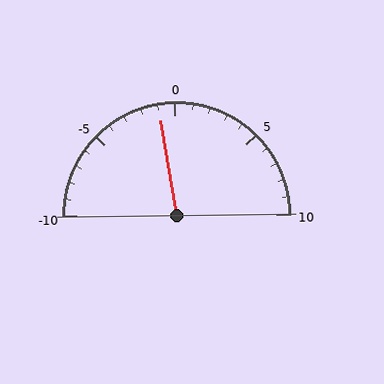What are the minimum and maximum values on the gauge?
The gauge ranges from -10 to 10.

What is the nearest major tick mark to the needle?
The nearest major tick mark is 0.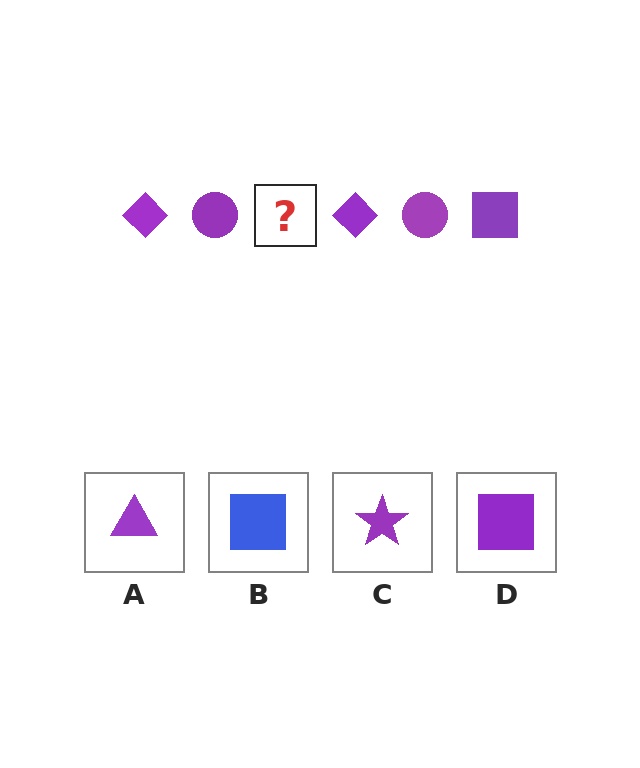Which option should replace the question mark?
Option D.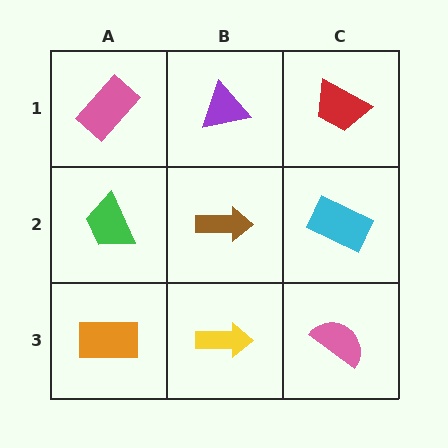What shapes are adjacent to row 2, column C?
A red trapezoid (row 1, column C), a pink semicircle (row 3, column C), a brown arrow (row 2, column B).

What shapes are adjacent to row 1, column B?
A brown arrow (row 2, column B), a pink rectangle (row 1, column A), a red trapezoid (row 1, column C).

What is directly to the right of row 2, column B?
A cyan rectangle.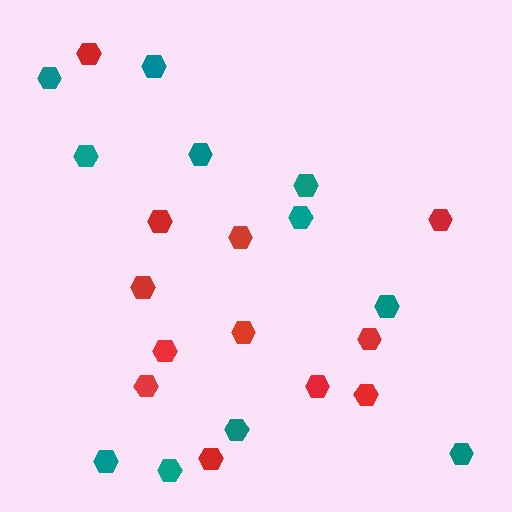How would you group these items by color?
There are 2 groups: one group of red hexagons (12) and one group of teal hexagons (11).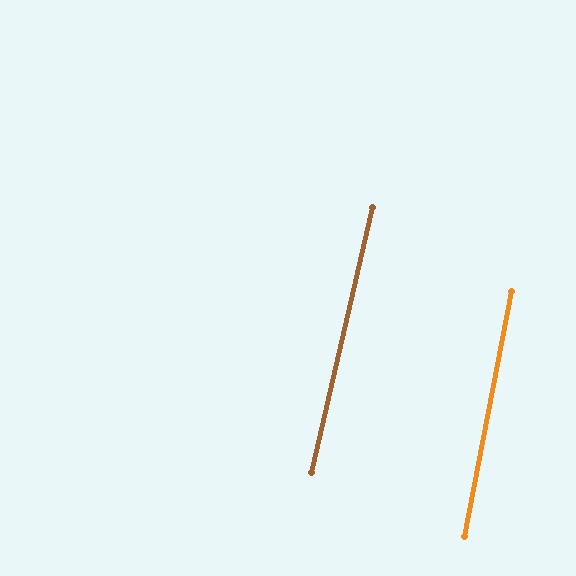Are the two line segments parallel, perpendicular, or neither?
Parallel — their directions differ by only 2.0°.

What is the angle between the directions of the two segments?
Approximately 2 degrees.